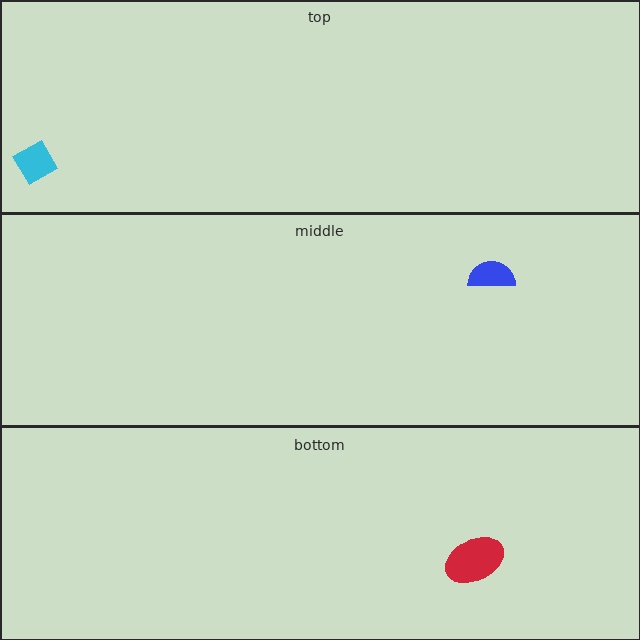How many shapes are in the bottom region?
1.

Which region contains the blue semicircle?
The middle region.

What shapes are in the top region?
The cyan diamond.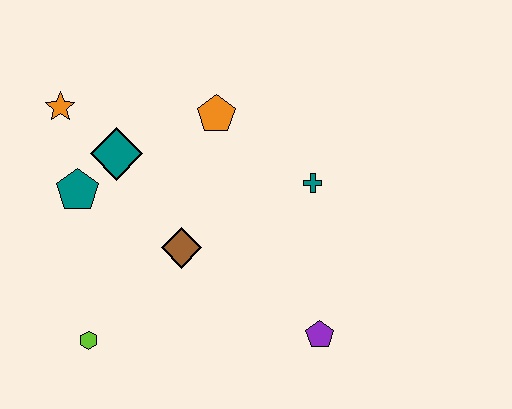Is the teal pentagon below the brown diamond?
No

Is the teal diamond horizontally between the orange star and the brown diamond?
Yes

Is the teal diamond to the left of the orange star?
No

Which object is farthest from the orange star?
The purple pentagon is farthest from the orange star.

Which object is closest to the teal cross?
The orange pentagon is closest to the teal cross.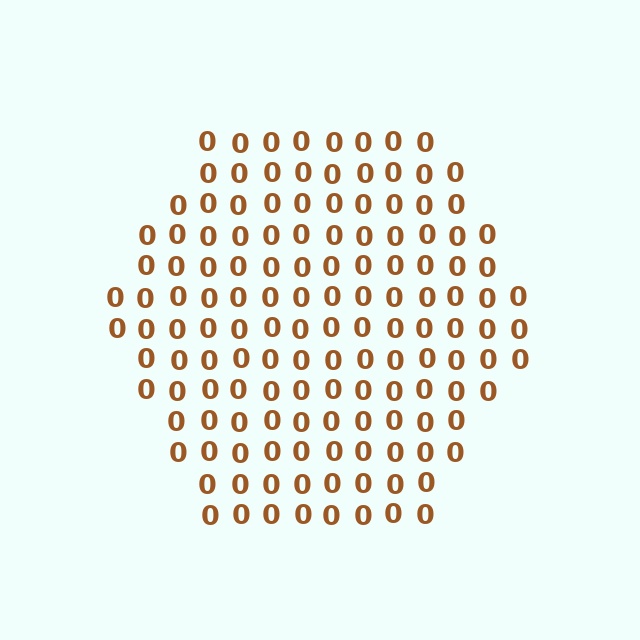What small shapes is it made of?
It is made of small digit 0's.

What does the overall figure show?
The overall figure shows a hexagon.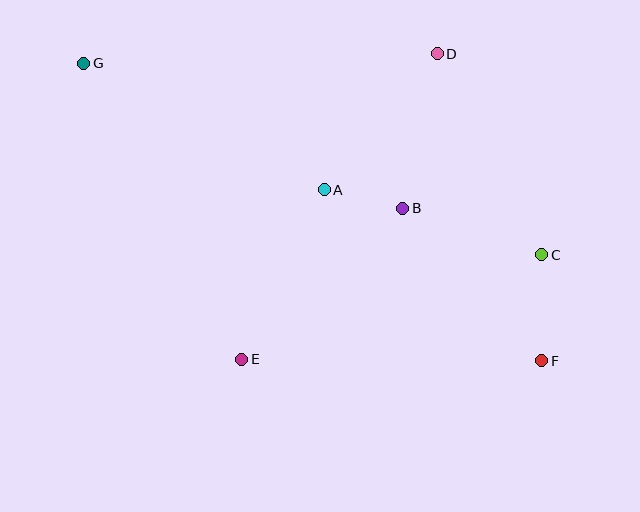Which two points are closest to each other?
Points A and B are closest to each other.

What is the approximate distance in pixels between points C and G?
The distance between C and G is approximately 496 pixels.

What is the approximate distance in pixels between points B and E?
The distance between B and E is approximately 221 pixels.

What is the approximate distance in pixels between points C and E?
The distance between C and E is approximately 318 pixels.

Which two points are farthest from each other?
Points F and G are farthest from each other.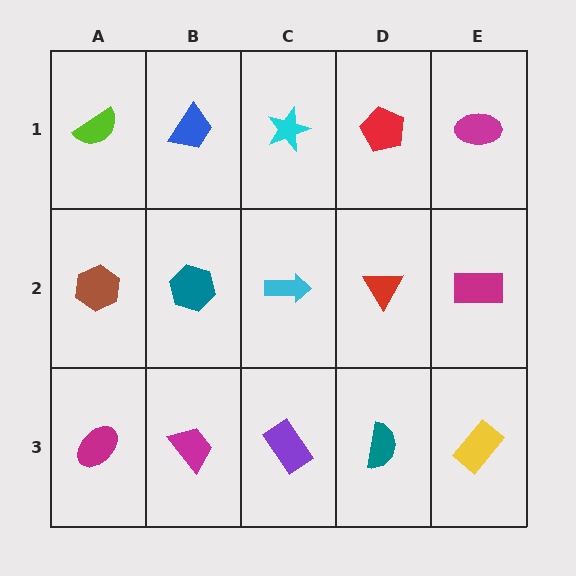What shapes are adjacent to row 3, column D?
A red triangle (row 2, column D), a purple rectangle (row 3, column C), a yellow rectangle (row 3, column E).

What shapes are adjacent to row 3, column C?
A cyan arrow (row 2, column C), a magenta trapezoid (row 3, column B), a teal semicircle (row 3, column D).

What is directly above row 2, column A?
A lime semicircle.